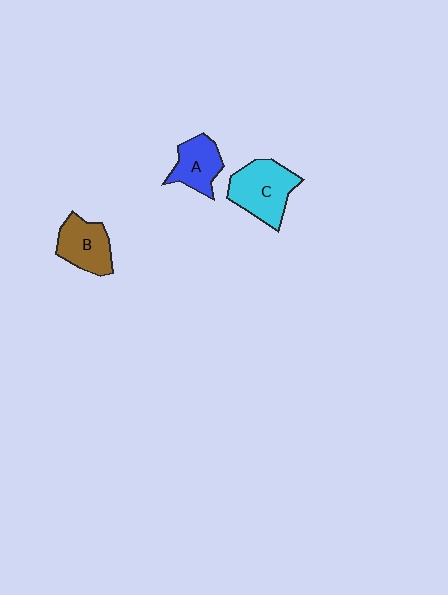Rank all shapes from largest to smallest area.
From largest to smallest: C (cyan), B (brown), A (blue).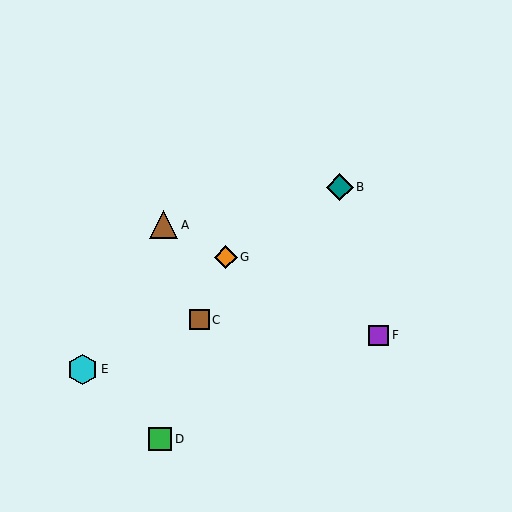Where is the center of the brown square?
The center of the brown square is at (199, 320).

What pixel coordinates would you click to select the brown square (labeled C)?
Click at (199, 320) to select the brown square C.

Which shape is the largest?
The cyan hexagon (labeled E) is the largest.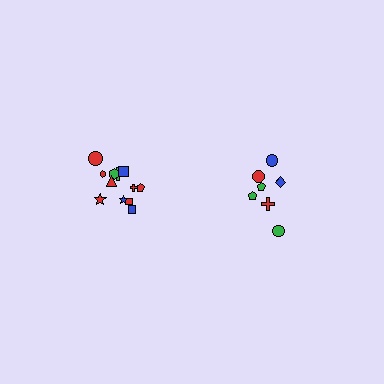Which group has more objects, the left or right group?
The left group.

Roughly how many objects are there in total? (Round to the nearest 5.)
Roughly 20 objects in total.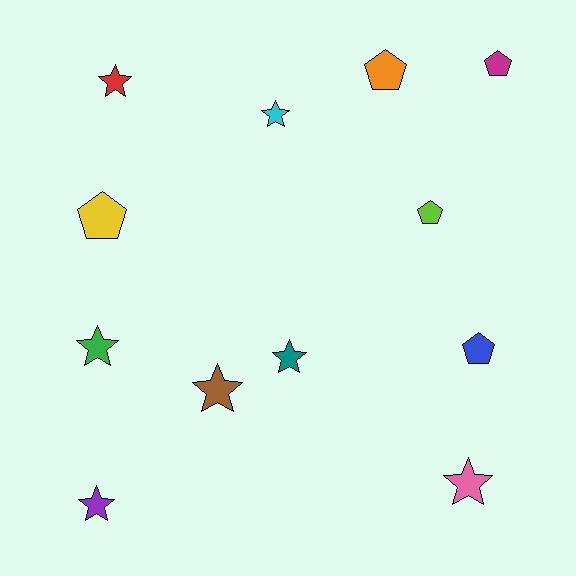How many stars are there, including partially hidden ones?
There are 7 stars.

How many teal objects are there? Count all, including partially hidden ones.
There is 1 teal object.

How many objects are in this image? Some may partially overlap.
There are 12 objects.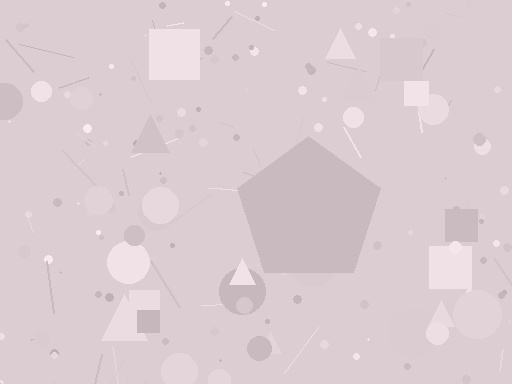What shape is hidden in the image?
A pentagon is hidden in the image.